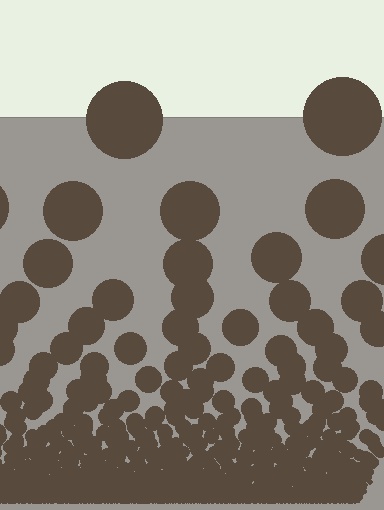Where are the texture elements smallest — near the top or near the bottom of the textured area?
Near the bottom.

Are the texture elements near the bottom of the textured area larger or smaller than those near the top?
Smaller. The gradient is inverted — elements near the bottom are smaller and denser.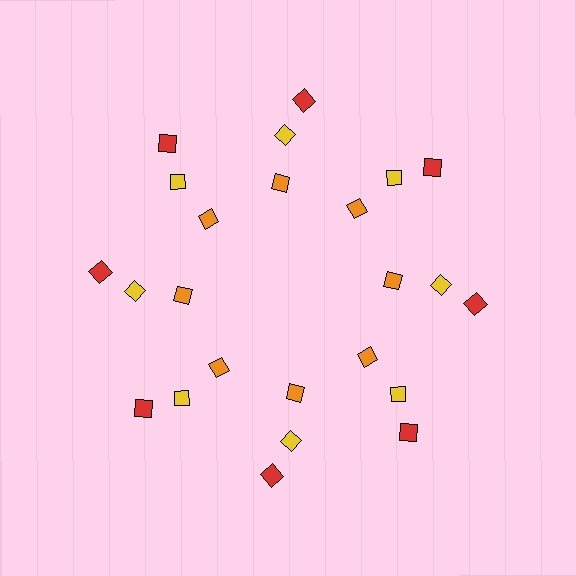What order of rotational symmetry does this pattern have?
This pattern has 8-fold rotational symmetry.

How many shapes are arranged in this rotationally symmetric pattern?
There are 24 shapes, arranged in 8 groups of 3.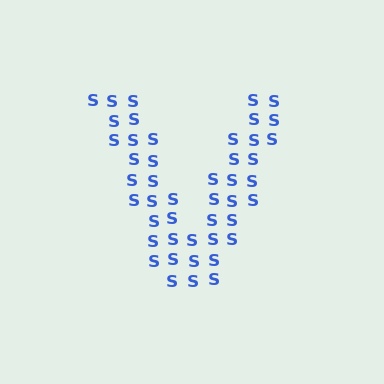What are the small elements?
The small elements are letter S's.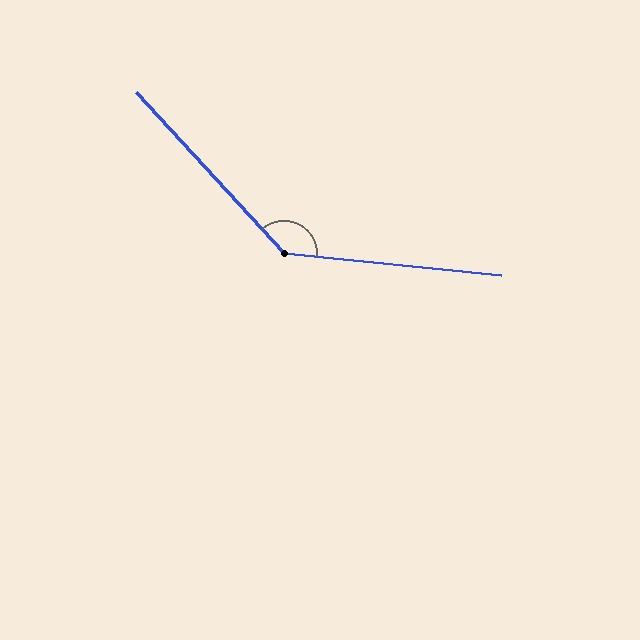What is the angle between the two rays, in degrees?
Approximately 138 degrees.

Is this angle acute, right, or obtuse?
It is obtuse.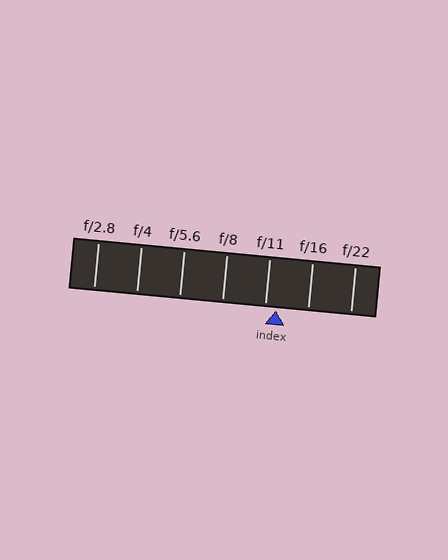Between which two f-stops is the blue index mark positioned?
The index mark is between f/11 and f/16.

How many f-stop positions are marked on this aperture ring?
There are 7 f-stop positions marked.